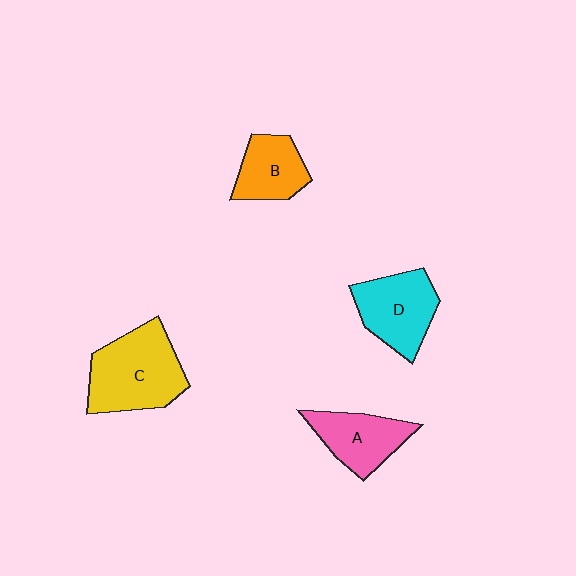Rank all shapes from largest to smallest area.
From largest to smallest: C (yellow), D (cyan), A (pink), B (orange).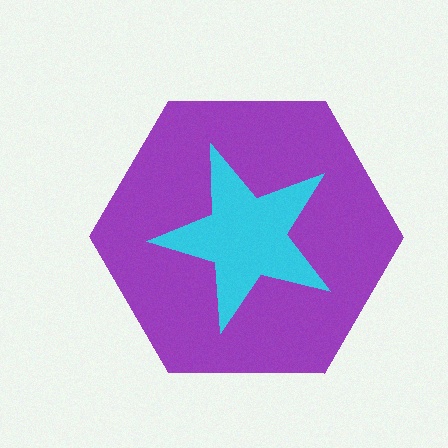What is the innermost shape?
The cyan star.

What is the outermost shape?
The purple hexagon.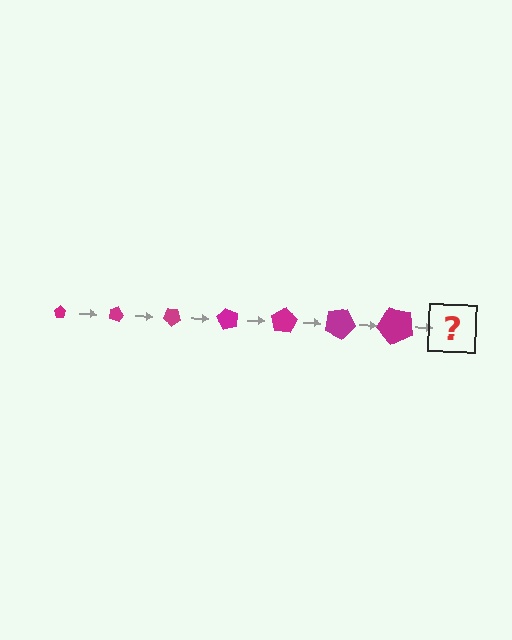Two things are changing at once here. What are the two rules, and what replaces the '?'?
The two rules are that the pentagon grows larger each step and it rotates 20 degrees each step. The '?' should be a pentagon, larger than the previous one and rotated 140 degrees from the start.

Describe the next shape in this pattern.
It should be a pentagon, larger than the previous one and rotated 140 degrees from the start.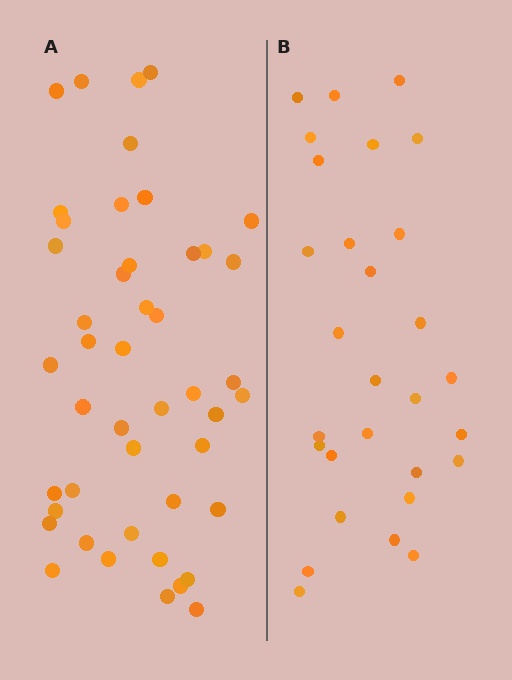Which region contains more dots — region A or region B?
Region A (the left region) has more dots.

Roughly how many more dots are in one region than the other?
Region A has approximately 15 more dots than region B.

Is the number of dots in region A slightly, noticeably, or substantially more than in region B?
Region A has substantially more. The ratio is roughly 1.6 to 1.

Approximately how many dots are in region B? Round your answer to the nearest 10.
About 30 dots. (The exact count is 29, which rounds to 30.)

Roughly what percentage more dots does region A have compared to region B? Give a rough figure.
About 60% more.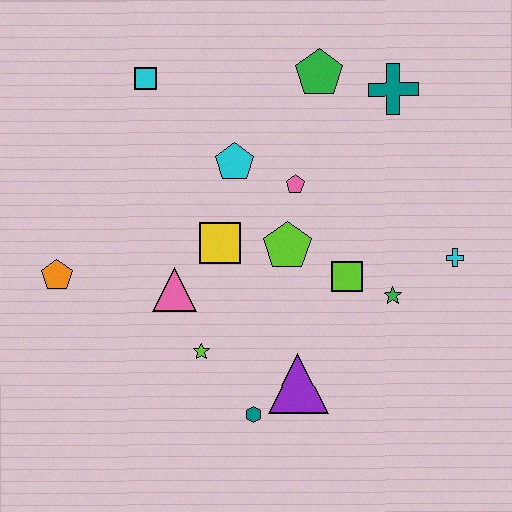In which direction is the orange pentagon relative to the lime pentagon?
The orange pentagon is to the left of the lime pentagon.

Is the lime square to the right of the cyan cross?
No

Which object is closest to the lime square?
The green star is closest to the lime square.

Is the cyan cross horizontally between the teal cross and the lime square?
No